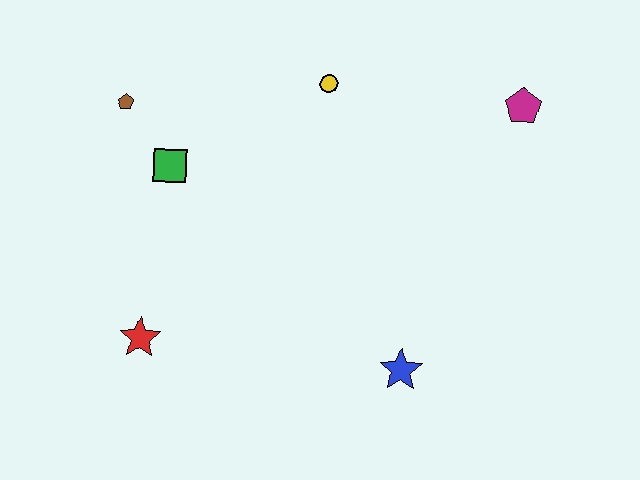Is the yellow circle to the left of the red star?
No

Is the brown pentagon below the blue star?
No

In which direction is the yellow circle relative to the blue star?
The yellow circle is above the blue star.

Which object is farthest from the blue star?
The brown pentagon is farthest from the blue star.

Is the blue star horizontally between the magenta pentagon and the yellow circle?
Yes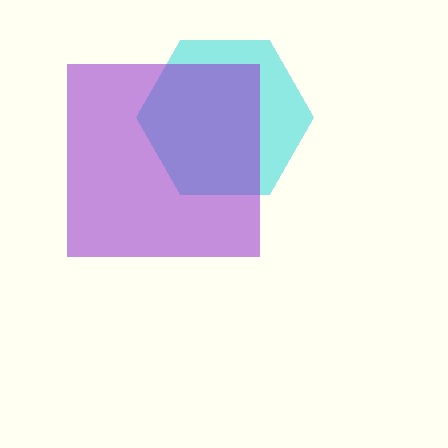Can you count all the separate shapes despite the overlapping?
Yes, there are 2 separate shapes.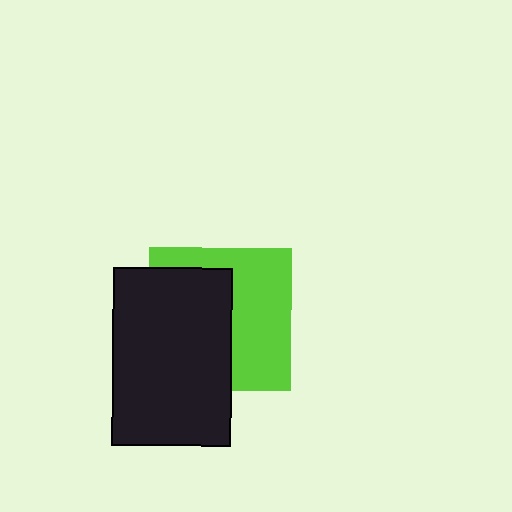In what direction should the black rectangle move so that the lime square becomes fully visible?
The black rectangle should move left. That is the shortest direction to clear the overlap and leave the lime square fully visible.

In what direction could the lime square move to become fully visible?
The lime square could move right. That would shift it out from behind the black rectangle entirely.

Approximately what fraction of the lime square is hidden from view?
Roughly 51% of the lime square is hidden behind the black rectangle.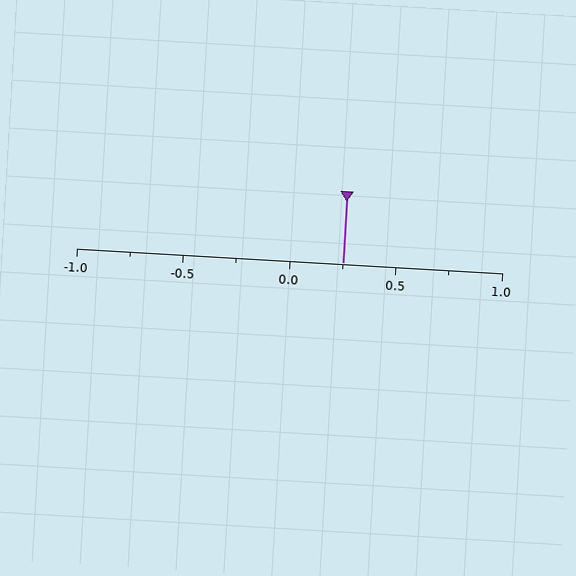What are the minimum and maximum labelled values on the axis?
The axis runs from -1.0 to 1.0.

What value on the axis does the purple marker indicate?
The marker indicates approximately 0.25.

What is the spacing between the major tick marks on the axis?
The major ticks are spaced 0.5 apart.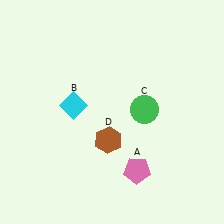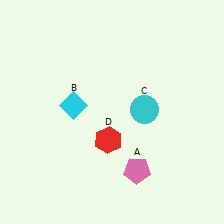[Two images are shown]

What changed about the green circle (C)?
In Image 1, C is green. In Image 2, it changed to cyan.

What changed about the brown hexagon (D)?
In Image 1, D is brown. In Image 2, it changed to red.